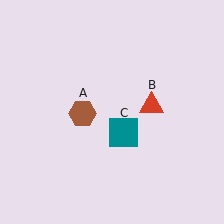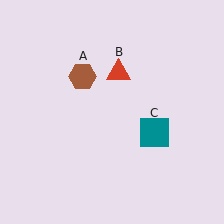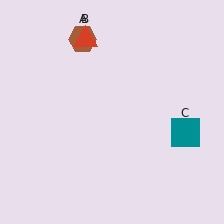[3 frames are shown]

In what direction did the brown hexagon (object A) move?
The brown hexagon (object A) moved up.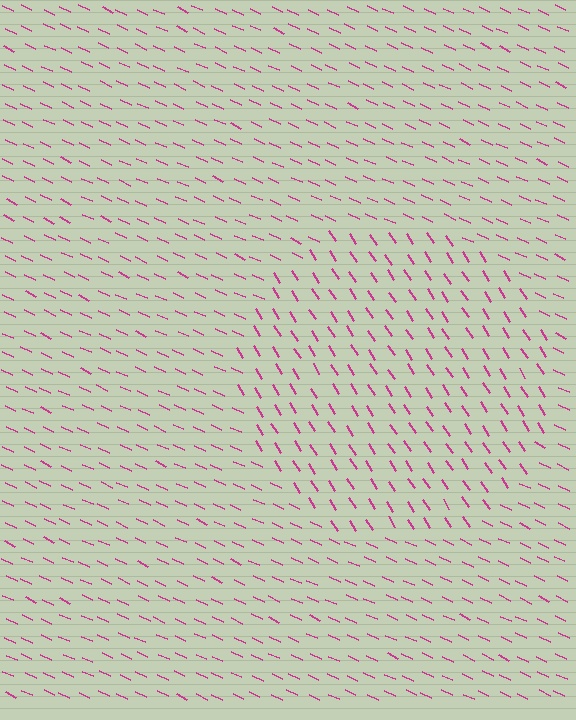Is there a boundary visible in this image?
Yes, there is a texture boundary formed by a change in line orientation.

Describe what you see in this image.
The image is filled with small magenta line segments. A circle region in the image has lines oriented differently from the surrounding lines, creating a visible texture boundary.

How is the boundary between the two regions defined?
The boundary is defined purely by a change in line orientation (approximately 32 degrees difference). All lines are the same color and thickness.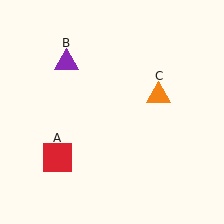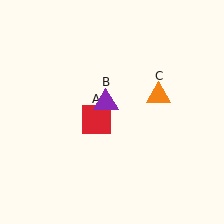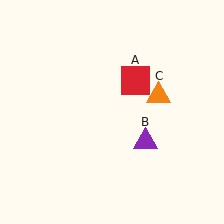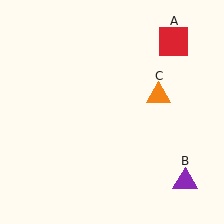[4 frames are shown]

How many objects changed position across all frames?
2 objects changed position: red square (object A), purple triangle (object B).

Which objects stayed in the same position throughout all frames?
Orange triangle (object C) remained stationary.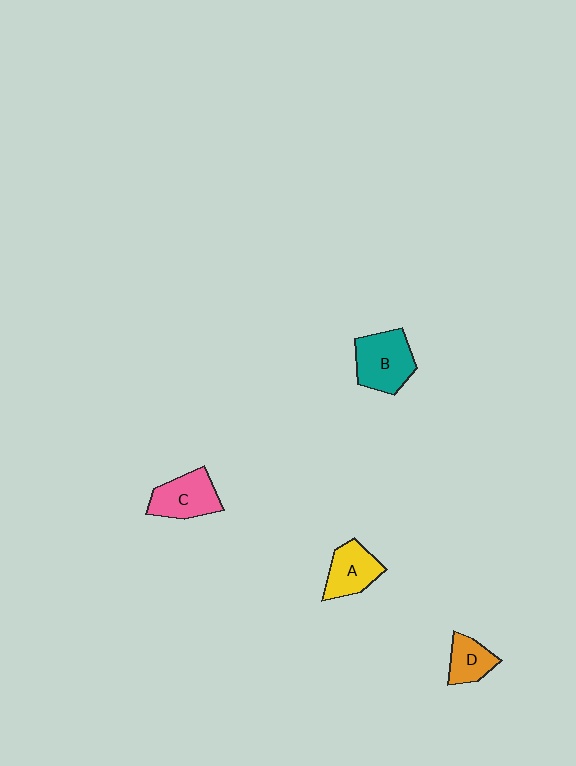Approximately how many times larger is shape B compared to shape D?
Approximately 1.7 times.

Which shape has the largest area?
Shape B (teal).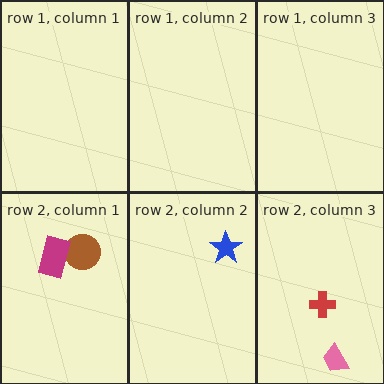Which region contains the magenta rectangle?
The row 2, column 1 region.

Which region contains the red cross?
The row 2, column 3 region.